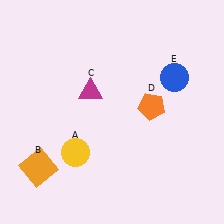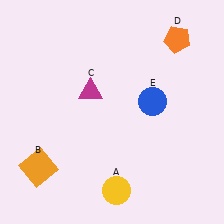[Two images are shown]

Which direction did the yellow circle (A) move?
The yellow circle (A) moved right.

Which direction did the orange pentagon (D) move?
The orange pentagon (D) moved up.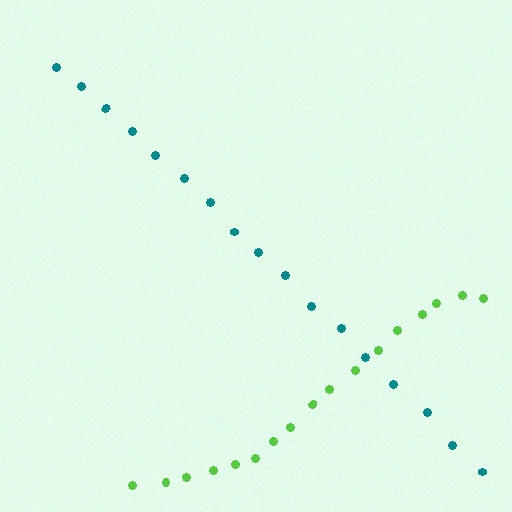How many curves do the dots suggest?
There are 2 distinct paths.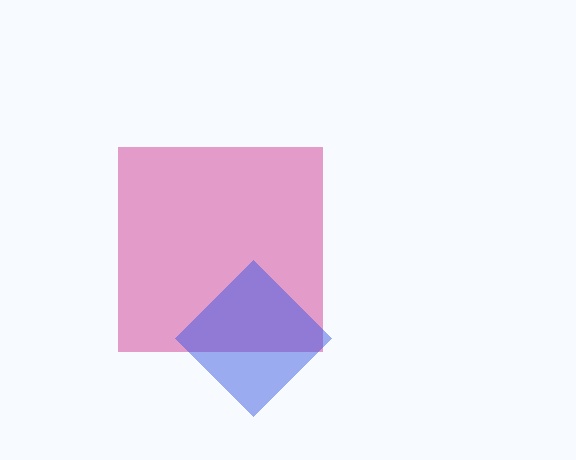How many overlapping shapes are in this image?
There are 2 overlapping shapes in the image.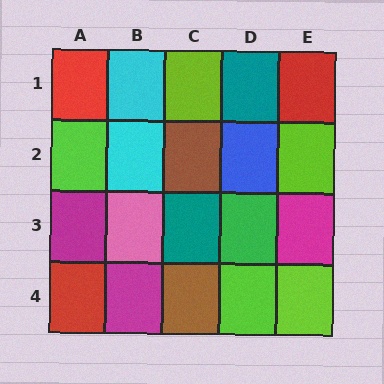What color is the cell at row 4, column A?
Red.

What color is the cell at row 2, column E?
Lime.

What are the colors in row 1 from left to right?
Red, cyan, lime, teal, red.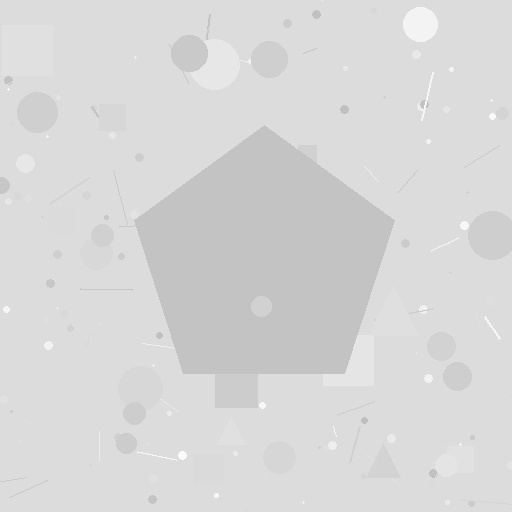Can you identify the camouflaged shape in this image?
The camouflaged shape is a pentagon.